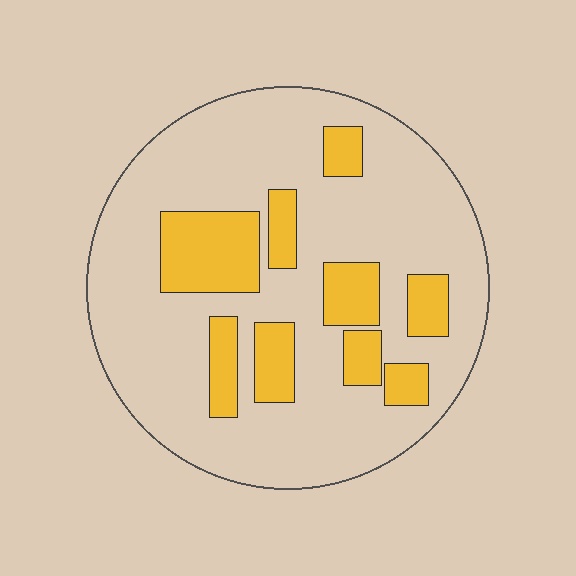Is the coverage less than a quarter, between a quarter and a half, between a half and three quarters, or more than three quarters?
Less than a quarter.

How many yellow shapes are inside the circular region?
9.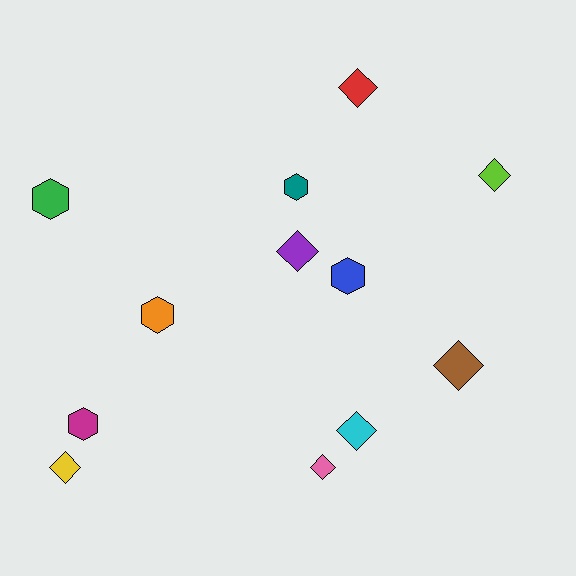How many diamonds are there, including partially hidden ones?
There are 7 diamonds.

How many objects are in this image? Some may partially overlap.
There are 12 objects.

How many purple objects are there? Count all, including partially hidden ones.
There is 1 purple object.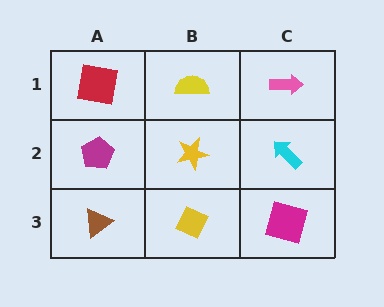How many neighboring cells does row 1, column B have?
3.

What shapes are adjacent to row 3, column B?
A yellow star (row 2, column B), a brown triangle (row 3, column A), a magenta square (row 3, column C).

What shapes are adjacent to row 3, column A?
A magenta pentagon (row 2, column A), a yellow diamond (row 3, column B).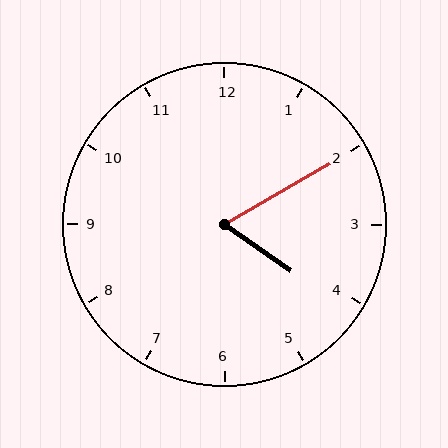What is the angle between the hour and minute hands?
Approximately 65 degrees.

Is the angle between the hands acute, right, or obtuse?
It is acute.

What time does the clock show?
4:10.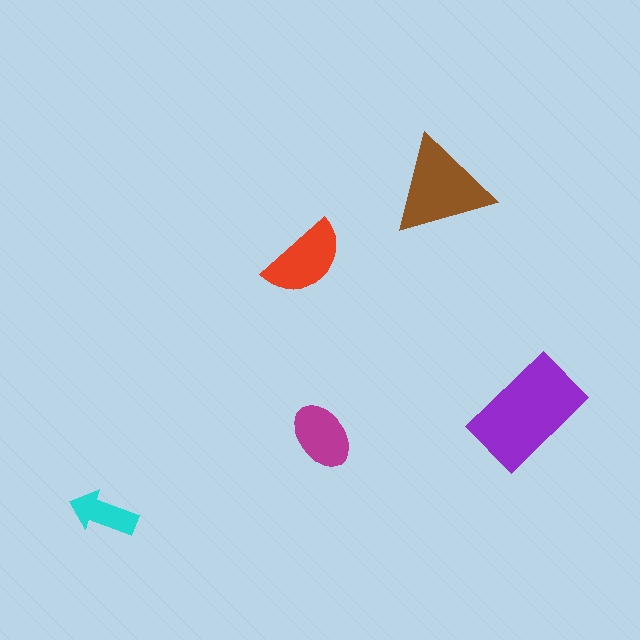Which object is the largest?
The purple rectangle.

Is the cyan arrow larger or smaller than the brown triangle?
Smaller.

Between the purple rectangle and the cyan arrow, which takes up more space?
The purple rectangle.